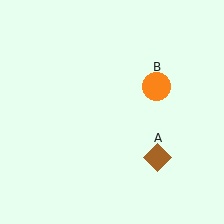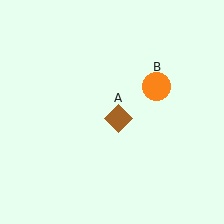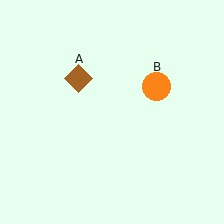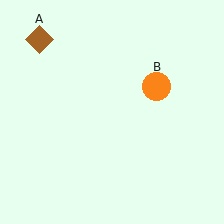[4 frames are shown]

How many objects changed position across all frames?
1 object changed position: brown diamond (object A).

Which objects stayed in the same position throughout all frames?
Orange circle (object B) remained stationary.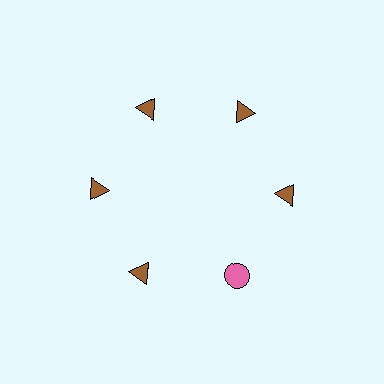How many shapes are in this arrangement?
There are 6 shapes arranged in a ring pattern.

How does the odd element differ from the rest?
It differs in both color (pink instead of brown) and shape (circle instead of triangle).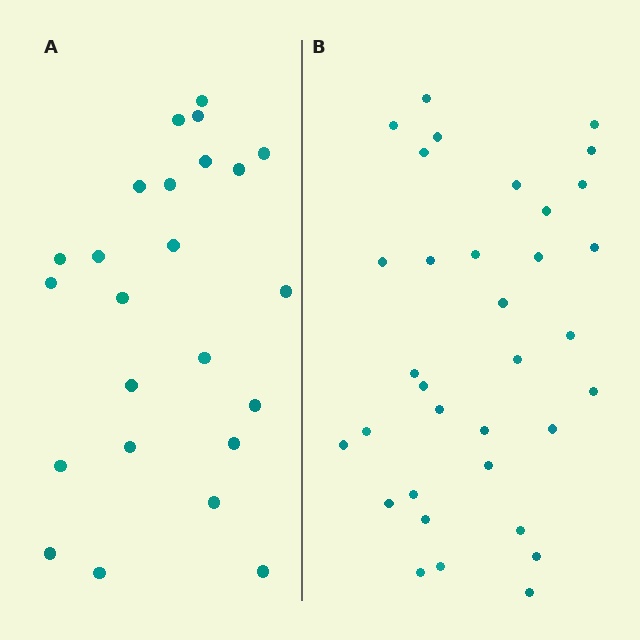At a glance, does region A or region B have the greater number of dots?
Region B (the right region) has more dots.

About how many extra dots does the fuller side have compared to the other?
Region B has roughly 10 or so more dots than region A.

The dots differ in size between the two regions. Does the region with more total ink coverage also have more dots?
No. Region A has more total ink coverage because its dots are larger, but region B actually contains more individual dots. Total area can be misleading — the number of items is what matters here.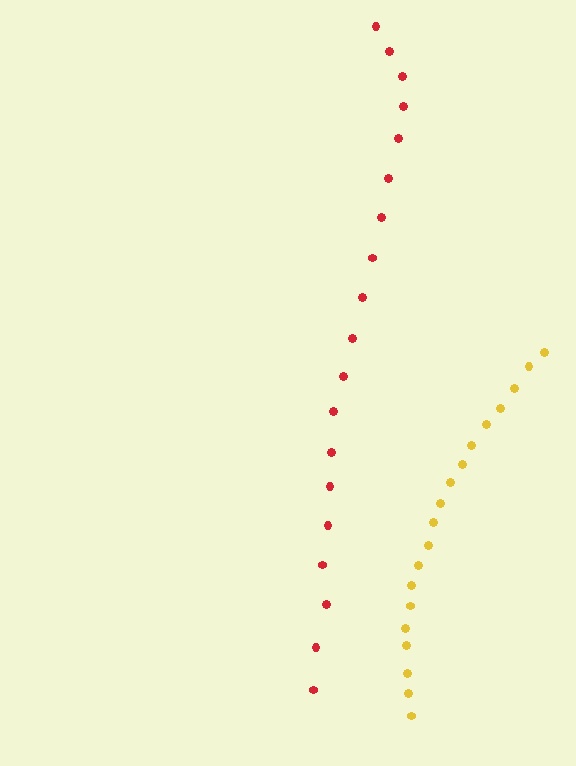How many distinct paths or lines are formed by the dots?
There are 2 distinct paths.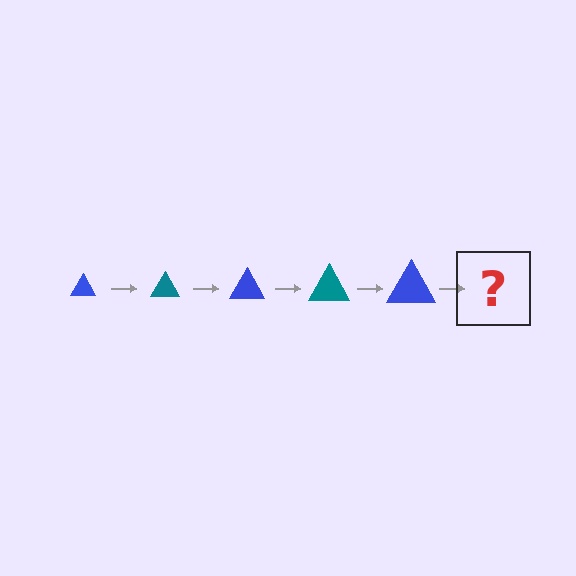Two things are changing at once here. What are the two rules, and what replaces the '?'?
The two rules are that the triangle grows larger each step and the color cycles through blue and teal. The '?' should be a teal triangle, larger than the previous one.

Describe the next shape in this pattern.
It should be a teal triangle, larger than the previous one.